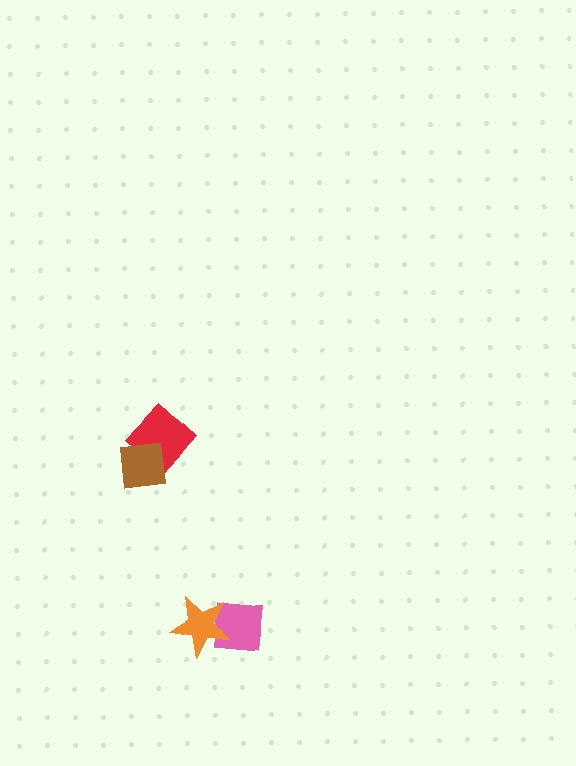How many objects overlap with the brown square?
1 object overlaps with the brown square.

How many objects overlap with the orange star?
1 object overlaps with the orange star.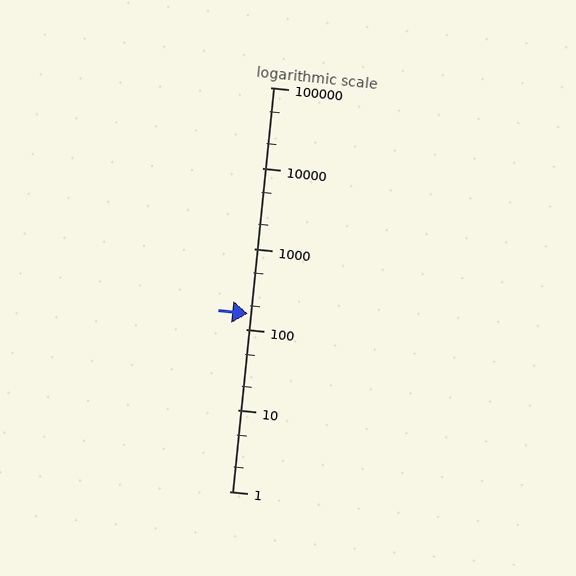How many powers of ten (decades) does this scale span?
The scale spans 5 decades, from 1 to 100000.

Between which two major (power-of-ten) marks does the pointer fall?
The pointer is between 100 and 1000.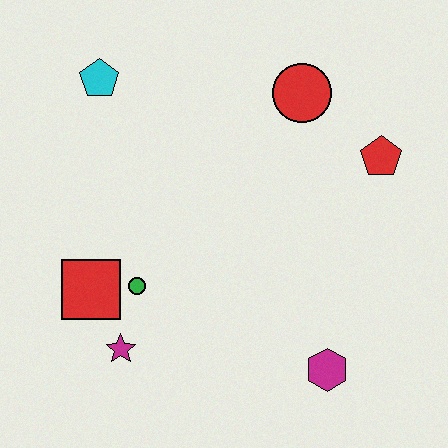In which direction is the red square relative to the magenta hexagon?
The red square is to the left of the magenta hexagon.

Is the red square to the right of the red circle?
No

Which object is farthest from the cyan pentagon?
The magenta hexagon is farthest from the cyan pentagon.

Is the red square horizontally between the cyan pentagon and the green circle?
No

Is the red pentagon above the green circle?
Yes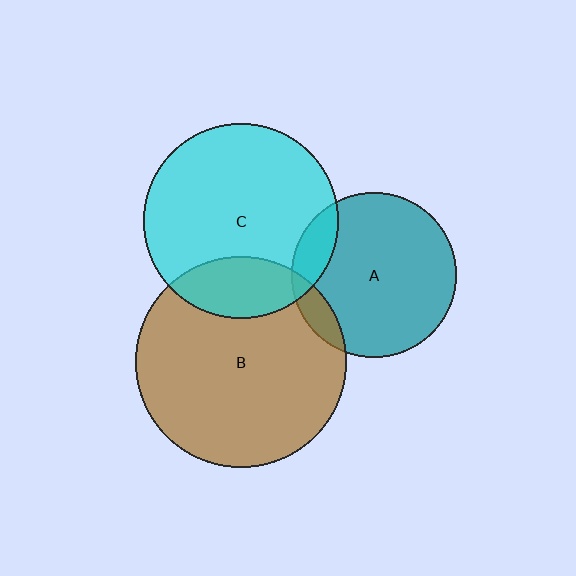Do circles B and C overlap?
Yes.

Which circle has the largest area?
Circle B (brown).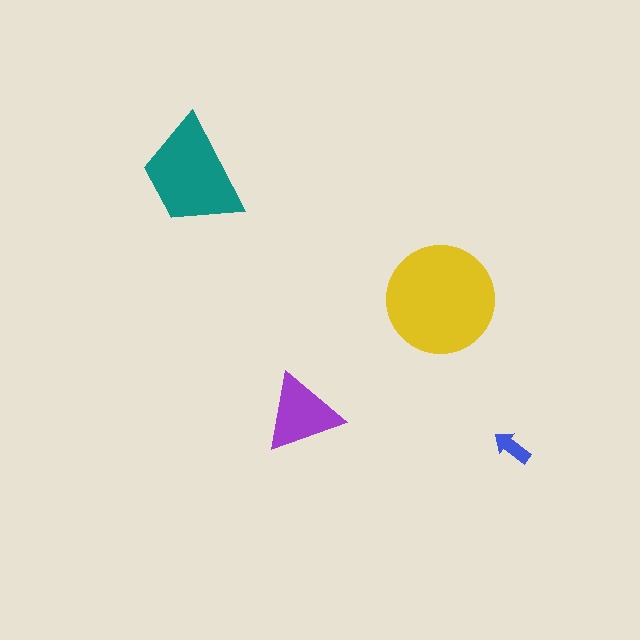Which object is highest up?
The teal trapezoid is topmost.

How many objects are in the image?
There are 4 objects in the image.